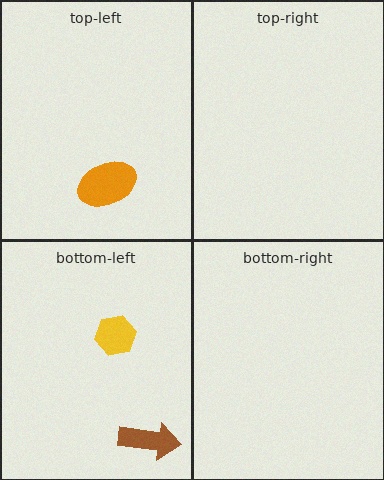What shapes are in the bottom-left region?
The yellow hexagon, the brown arrow.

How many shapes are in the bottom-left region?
2.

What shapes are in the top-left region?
The orange ellipse.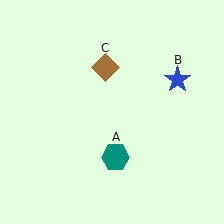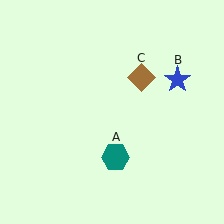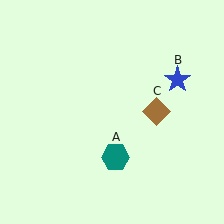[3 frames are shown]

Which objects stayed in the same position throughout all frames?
Teal hexagon (object A) and blue star (object B) remained stationary.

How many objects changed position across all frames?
1 object changed position: brown diamond (object C).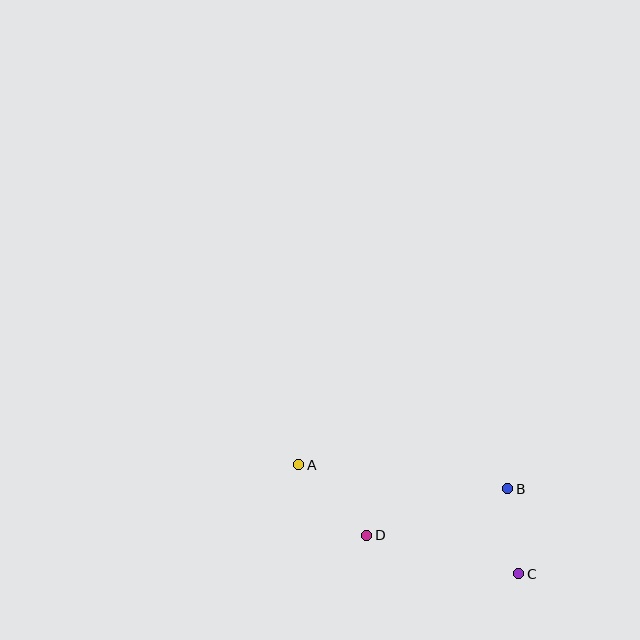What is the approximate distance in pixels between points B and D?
The distance between B and D is approximately 149 pixels.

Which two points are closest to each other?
Points B and C are closest to each other.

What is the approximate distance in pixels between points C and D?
The distance between C and D is approximately 157 pixels.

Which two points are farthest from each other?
Points A and C are farthest from each other.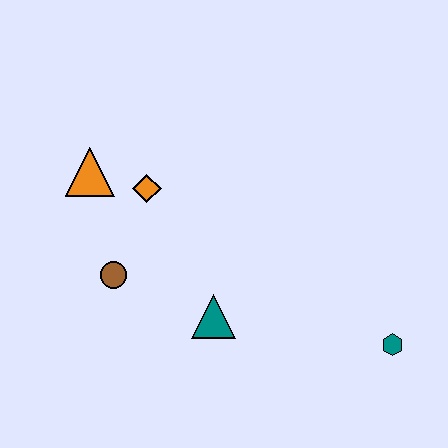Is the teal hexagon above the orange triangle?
No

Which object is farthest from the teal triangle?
The orange triangle is farthest from the teal triangle.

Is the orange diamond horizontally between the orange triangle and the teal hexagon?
Yes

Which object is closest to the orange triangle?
The orange diamond is closest to the orange triangle.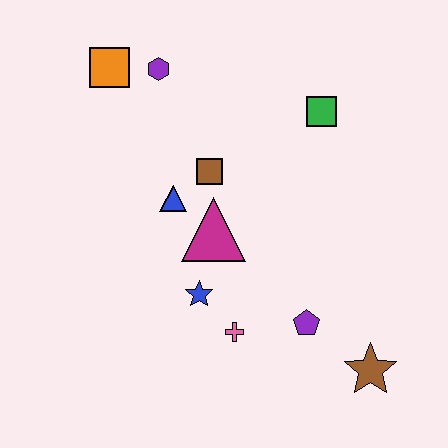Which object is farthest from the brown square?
The brown star is farthest from the brown square.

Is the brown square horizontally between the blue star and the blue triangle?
No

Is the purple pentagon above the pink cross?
Yes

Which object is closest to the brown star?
The purple pentagon is closest to the brown star.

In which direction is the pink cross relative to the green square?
The pink cross is below the green square.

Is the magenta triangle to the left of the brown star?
Yes